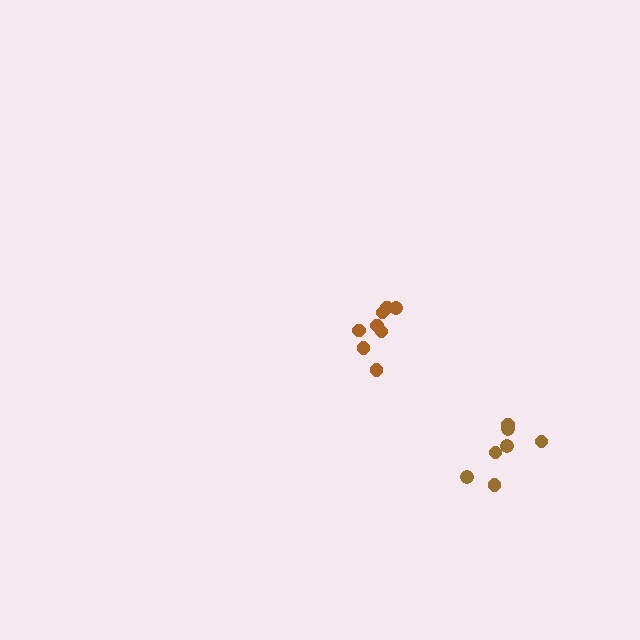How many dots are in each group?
Group 1: 9 dots, Group 2: 7 dots (16 total).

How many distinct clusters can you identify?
There are 2 distinct clusters.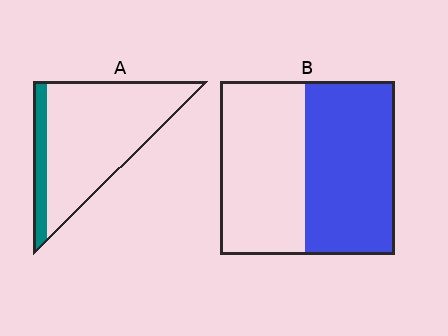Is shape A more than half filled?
No.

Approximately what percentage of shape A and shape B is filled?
A is approximately 15% and B is approximately 50%.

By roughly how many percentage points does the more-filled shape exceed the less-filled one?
By roughly 35 percentage points (B over A).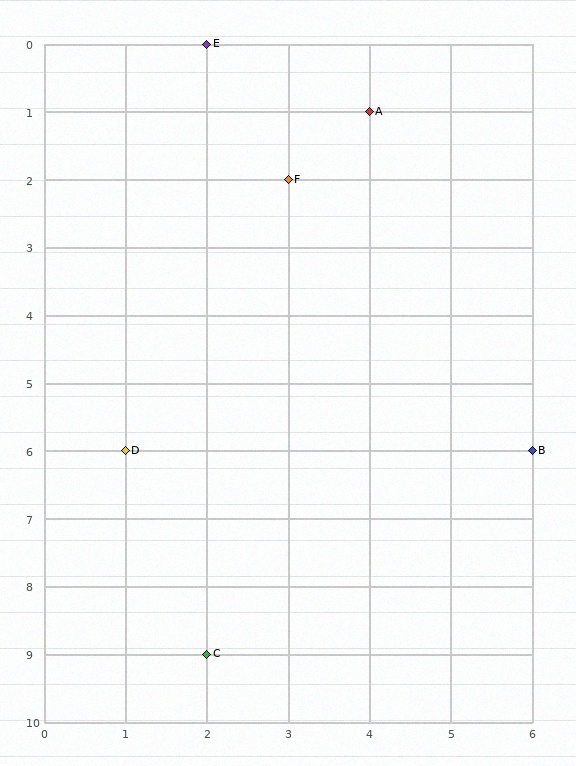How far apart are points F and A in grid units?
Points F and A are 1 column and 1 row apart (about 1.4 grid units diagonally).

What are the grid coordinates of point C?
Point C is at grid coordinates (2, 9).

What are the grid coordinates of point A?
Point A is at grid coordinates (4, 1).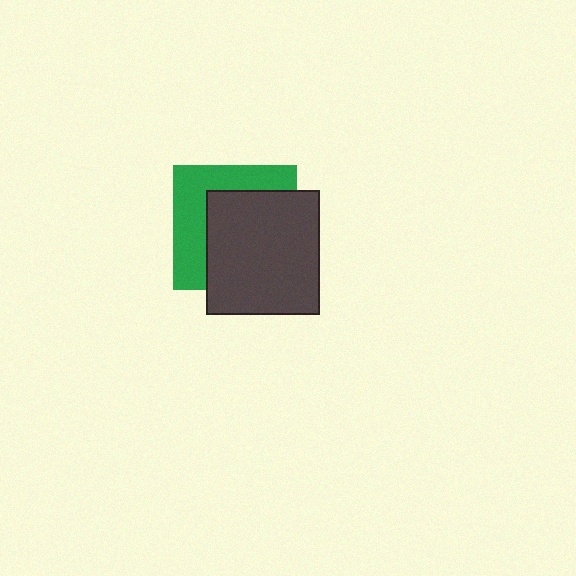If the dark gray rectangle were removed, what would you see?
You would see the complete green square.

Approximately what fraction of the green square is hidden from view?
Roughly 60% of the green square is hidden behind the dark gray rectangle.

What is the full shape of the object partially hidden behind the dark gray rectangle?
The partially hidden object is a green square.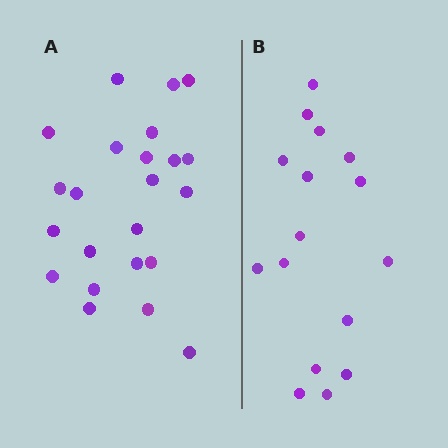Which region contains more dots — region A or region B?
Region A (the left region) has more dots.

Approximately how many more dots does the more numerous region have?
Region A has roughly 8 or so more dots than region B.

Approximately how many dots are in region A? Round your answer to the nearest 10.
About 20 dots. (The exact count is 23, which rounds to 20.)